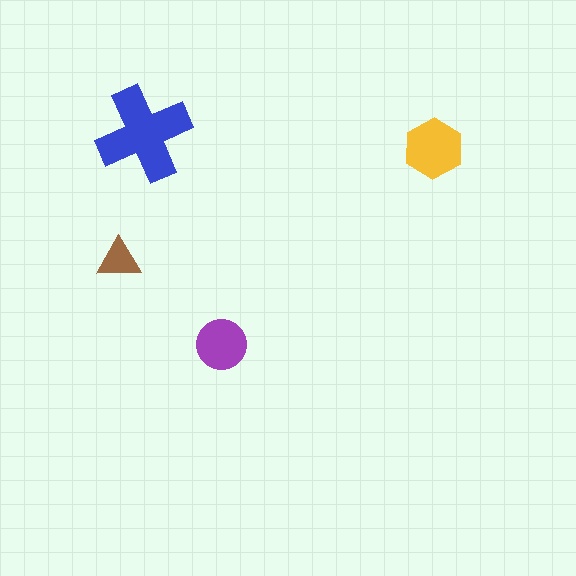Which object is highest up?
The blue cross is topmost.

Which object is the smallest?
The brown triangle.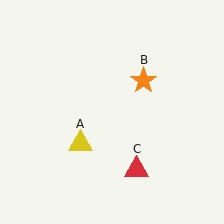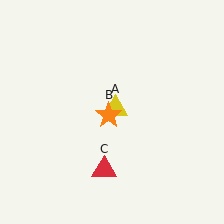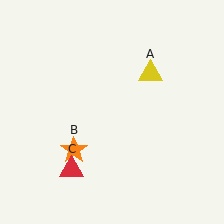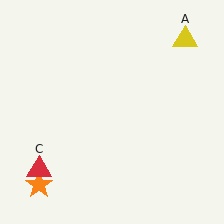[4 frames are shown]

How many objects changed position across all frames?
3 objects changed position: yellow triangle (object A), orange star (object B), red triangle (object C).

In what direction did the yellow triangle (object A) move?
The yellow triangle (object A) moved up and to the right.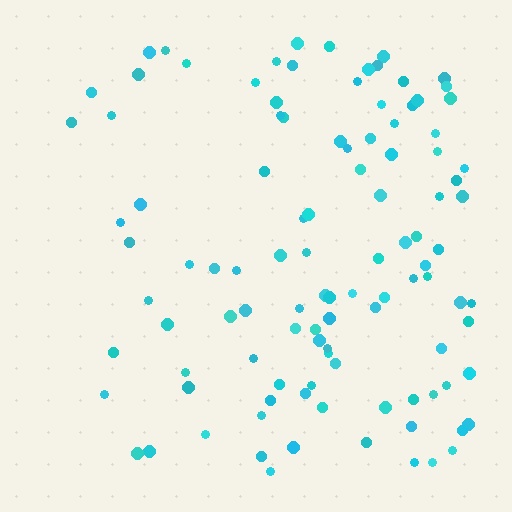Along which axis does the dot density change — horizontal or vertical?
Horizontal.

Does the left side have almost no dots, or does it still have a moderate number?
Still a moderate number, just noticeably fewer than the right.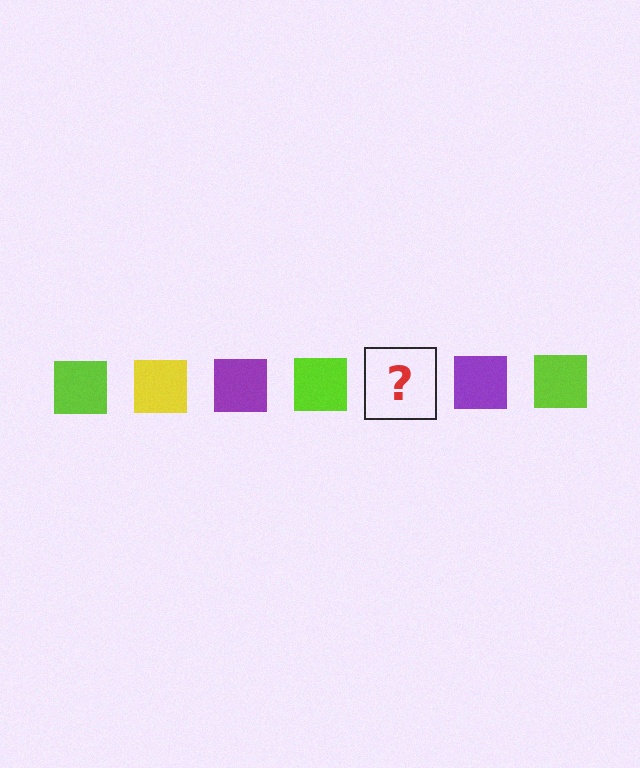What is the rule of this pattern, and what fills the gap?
The rule is that the pattern cycles through lime, yellow, purple squares. The gap should be filled with a yellow square.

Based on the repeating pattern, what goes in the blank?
The blank should be a yellow square.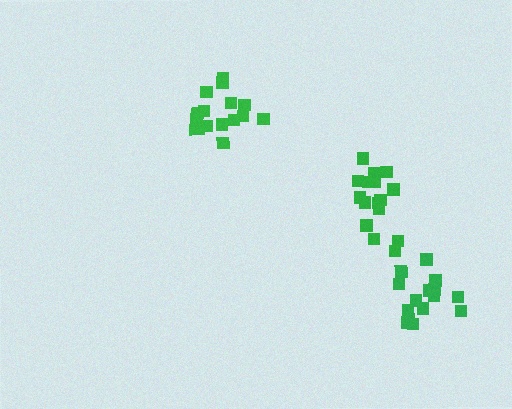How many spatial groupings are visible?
There are 3 spatial groupings.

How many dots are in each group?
Group 1: 16 dots, Group 2: 16 dots, Group 3: 16 dots (48 total).